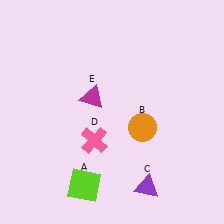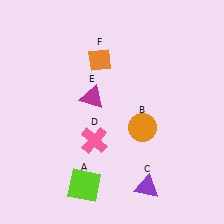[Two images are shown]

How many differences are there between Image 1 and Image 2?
There is 1 difference between the two images.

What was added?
An orange diamond (F) was added in Image 2.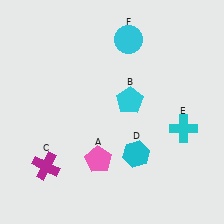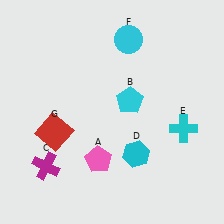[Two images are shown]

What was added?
A red square (G) was added in Image 2.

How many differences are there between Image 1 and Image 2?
There is 1 difference between the two images.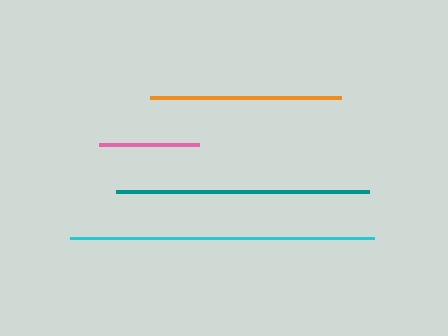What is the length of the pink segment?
The pink segment is approximately 100 pixels long.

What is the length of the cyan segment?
The cyan segment is approximately 304 pixels long.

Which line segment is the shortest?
The pink line is the shortest at approximately 100 pixels.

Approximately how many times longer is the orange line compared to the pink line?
The orange line is approximately 1.9 times the length of the pink line.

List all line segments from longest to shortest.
From longest to shortest: cyan, teal, orange, pink.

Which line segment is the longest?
The cyan line is the longest at approximately 304 pixels.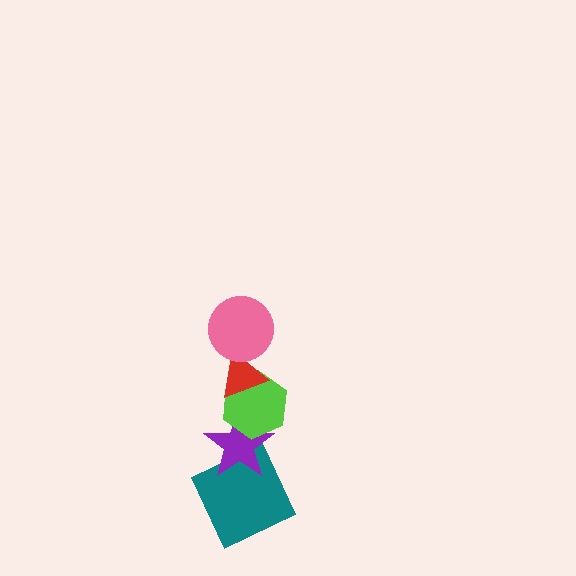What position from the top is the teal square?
The teal square is 5th from the top.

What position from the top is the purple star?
The purple star is 4th from the top.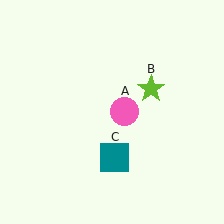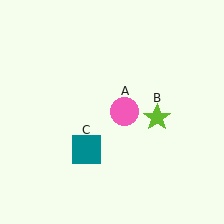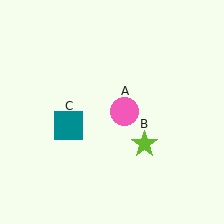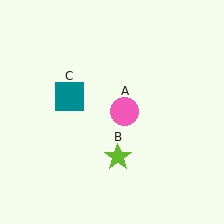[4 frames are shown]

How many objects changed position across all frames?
2 objects changed position: lime star (object B), teal square (object C).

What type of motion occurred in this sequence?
The lime star (object B), teal square (object C) rotated clockwise around the center of the scene.